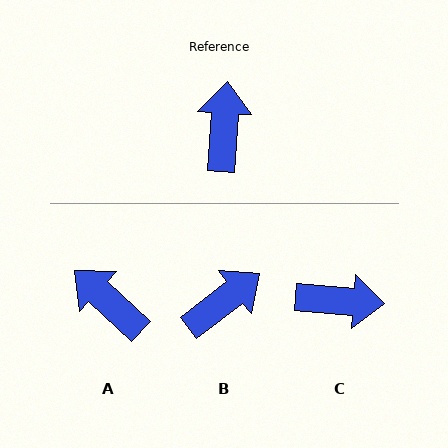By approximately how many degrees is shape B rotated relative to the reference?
Approximately 48 degrees clockwise.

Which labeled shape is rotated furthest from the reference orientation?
C, about 90 degrees away.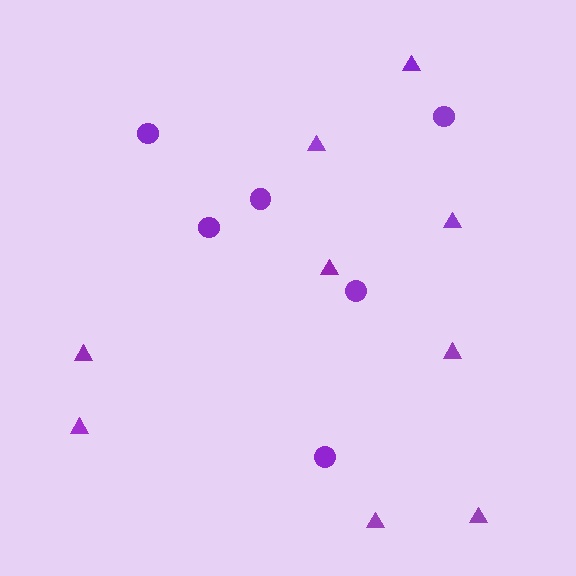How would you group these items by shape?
There are 2 groups: one group of circles (6) and one group of triangles (9).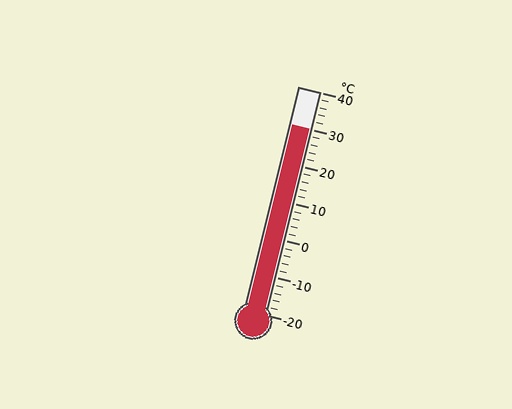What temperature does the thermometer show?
The thermometer shows approximately 30°C.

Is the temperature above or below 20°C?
The temperature is above 20°C.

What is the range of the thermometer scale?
The thermometer scale ranges from -20°C to 40°C.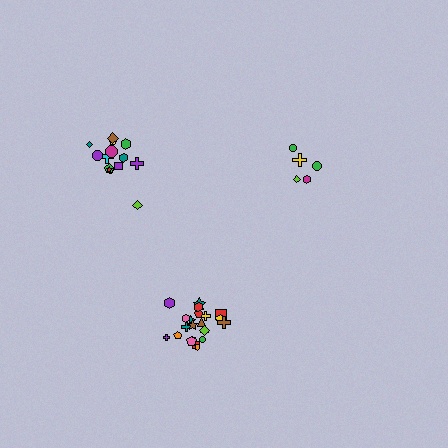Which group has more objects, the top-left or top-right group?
The top-left group.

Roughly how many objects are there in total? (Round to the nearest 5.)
Roughly 40 objects in total.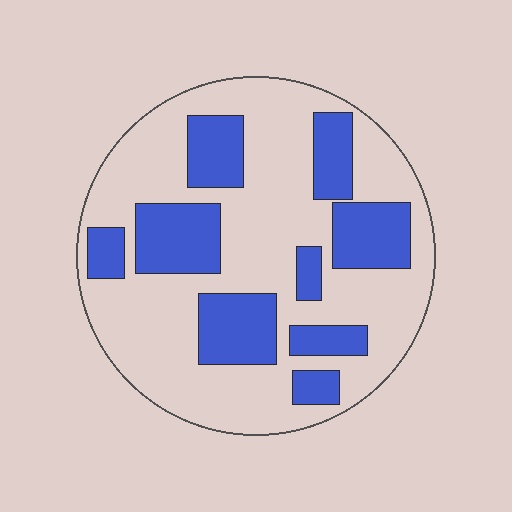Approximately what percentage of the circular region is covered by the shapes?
Approximately 30%.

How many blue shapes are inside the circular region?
9.